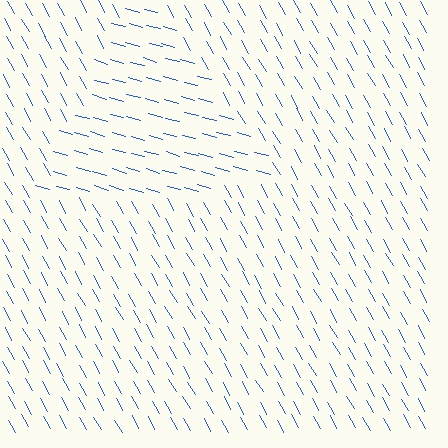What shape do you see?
I see a triangle.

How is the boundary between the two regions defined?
The boundary is defined purely by a change in line orientation (approximately 45 degrees difference). All lines are the same color and thickness.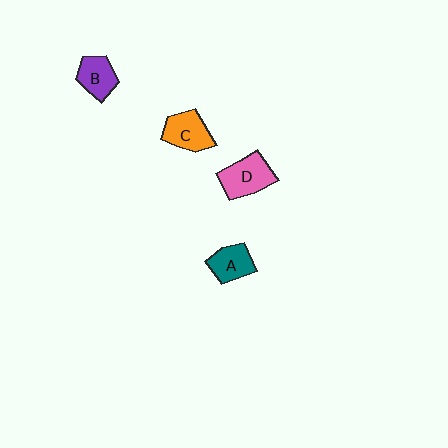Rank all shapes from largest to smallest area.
From largest to smallest: D (pink), C (orange), B (purple), A (teal).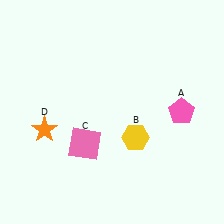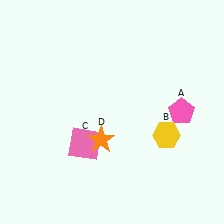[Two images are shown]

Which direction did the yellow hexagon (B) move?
The yellow hexagon (B) moved right.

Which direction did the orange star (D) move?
The orange star (D) moved right.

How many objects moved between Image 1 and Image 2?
2 objects moved between the two images.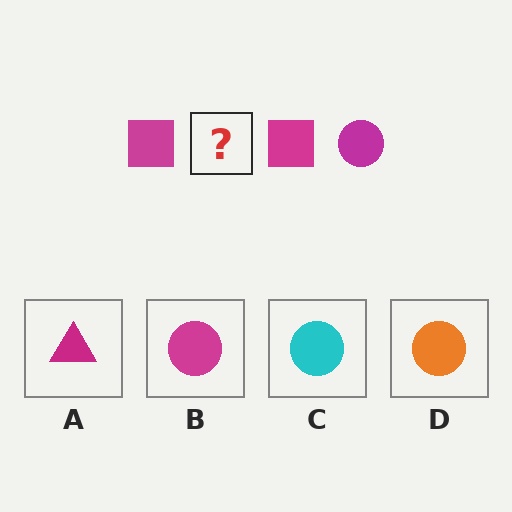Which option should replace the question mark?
Option B.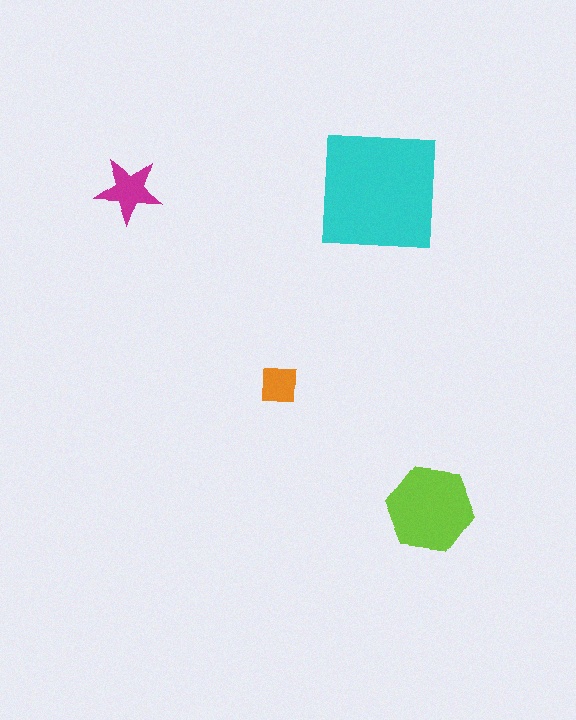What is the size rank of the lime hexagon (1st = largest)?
2nd.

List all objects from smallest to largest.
The orange square, the magenta star, the lime hexagon, the cyan square.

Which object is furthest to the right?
The lime hexagon is rightmost.